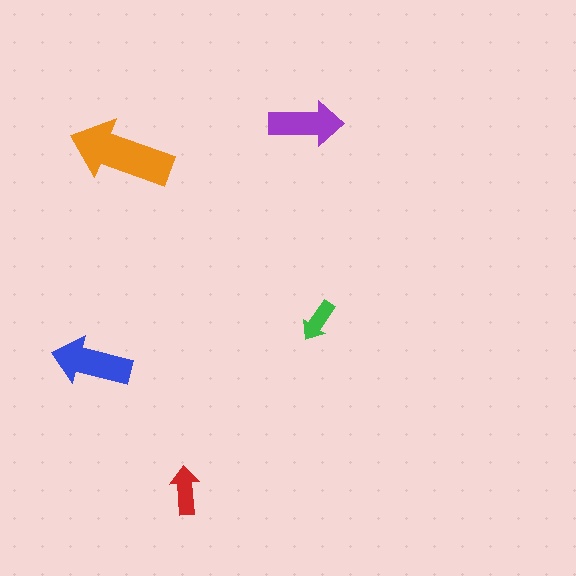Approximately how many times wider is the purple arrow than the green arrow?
About 1.5 times wider.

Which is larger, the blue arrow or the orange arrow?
The orange one.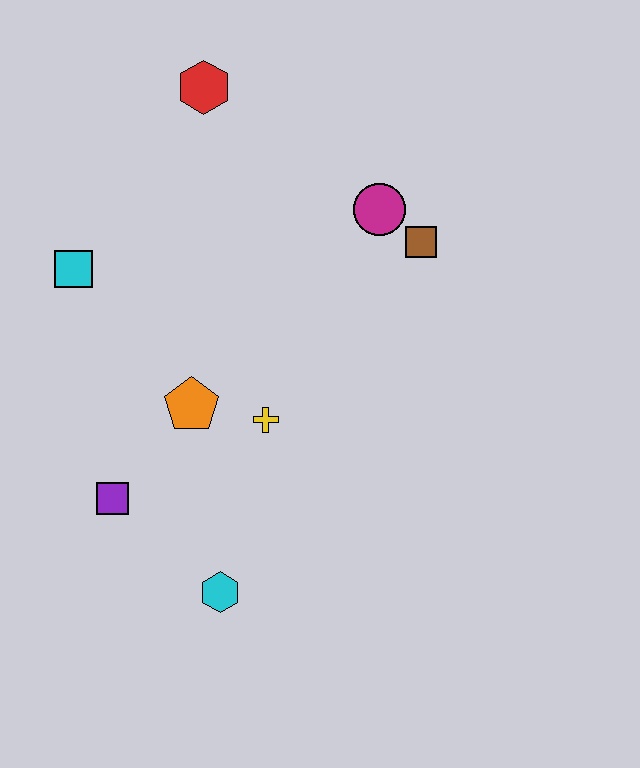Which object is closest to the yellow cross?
The orange pentagon is closest to the yellow cross.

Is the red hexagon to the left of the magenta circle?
Yes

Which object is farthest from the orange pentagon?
The red hexagon is farthest from the orange pentagon.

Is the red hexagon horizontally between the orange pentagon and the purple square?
No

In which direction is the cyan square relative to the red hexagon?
The cyan square is below the red hexagon.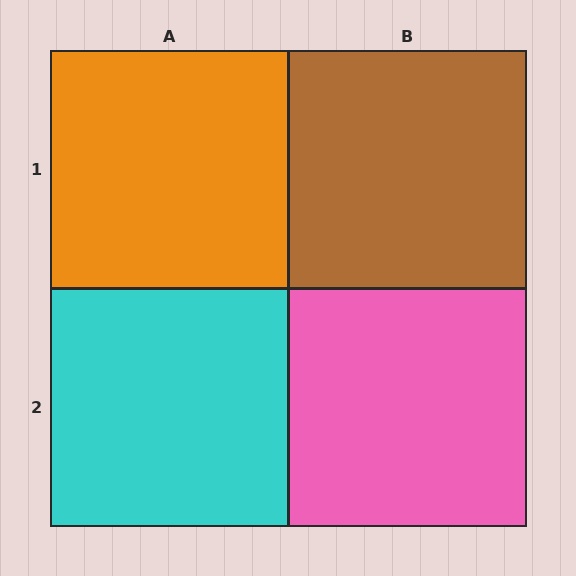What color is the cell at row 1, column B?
Brown.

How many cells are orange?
1 cell is orange.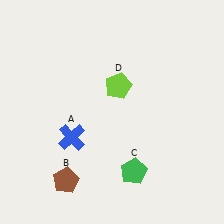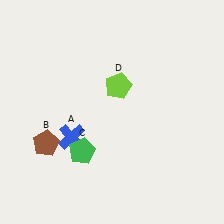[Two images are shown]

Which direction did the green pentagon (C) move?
The green pentagon (C) moved left.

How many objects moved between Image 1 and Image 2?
2 objects moved between the two images.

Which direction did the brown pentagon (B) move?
The brown pentagon (B) moved up.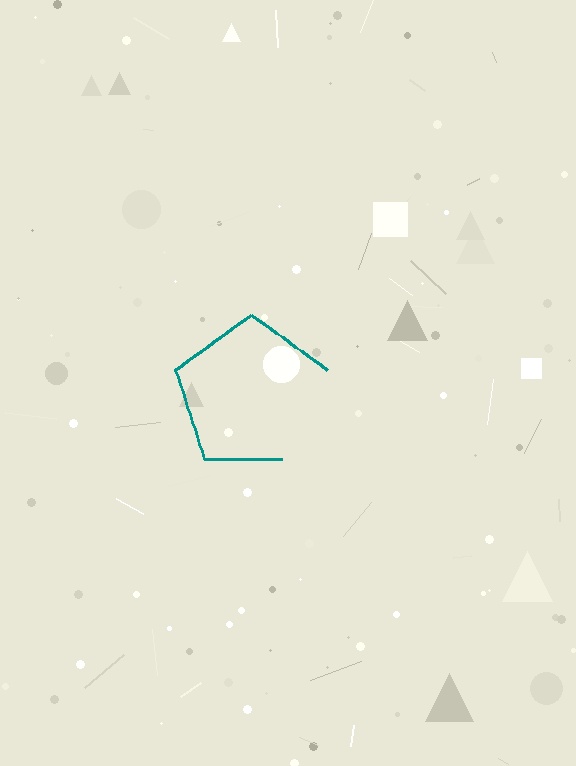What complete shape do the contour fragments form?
The contour fragments form a pentagon.